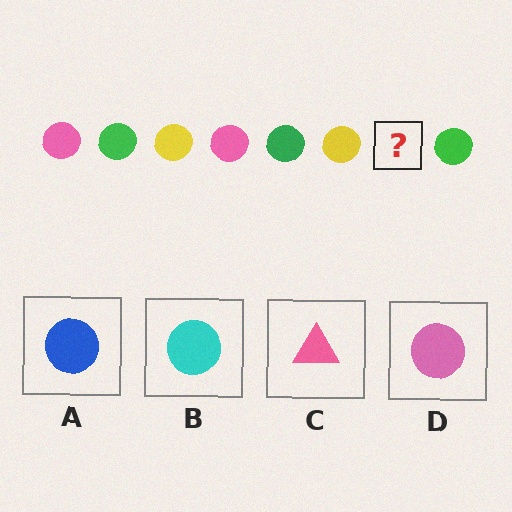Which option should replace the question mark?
Option D.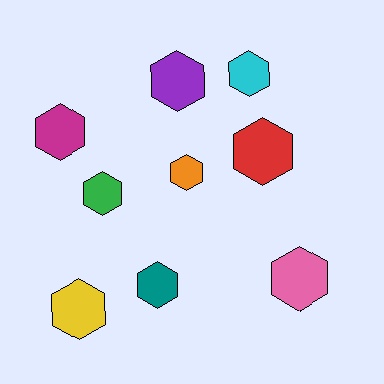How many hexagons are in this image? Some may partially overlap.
There are 9 hexagons.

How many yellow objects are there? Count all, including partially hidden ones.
There is 1 yellow object.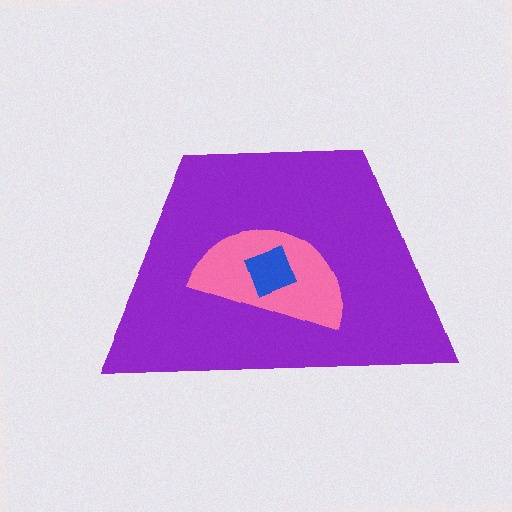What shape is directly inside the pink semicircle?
The blue square.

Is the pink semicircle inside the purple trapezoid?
Yes.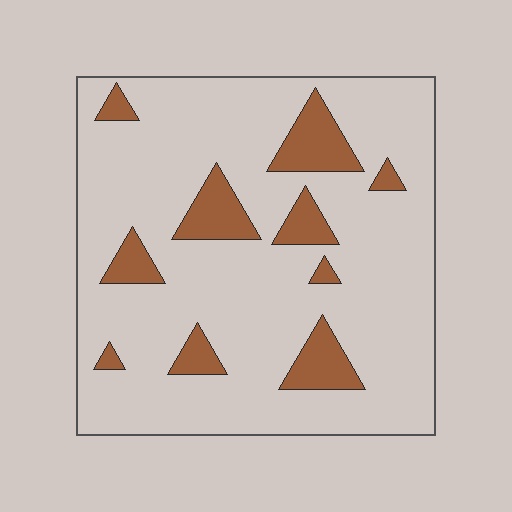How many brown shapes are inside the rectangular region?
10.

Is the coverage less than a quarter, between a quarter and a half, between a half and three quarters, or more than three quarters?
Less than a quarter.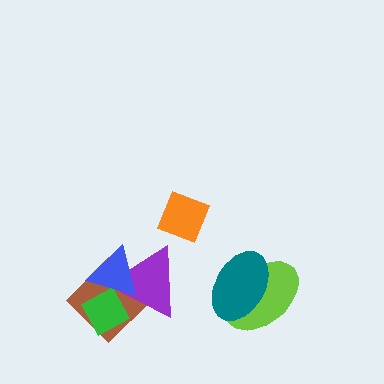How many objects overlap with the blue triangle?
3 objects overlap with the blue triangle.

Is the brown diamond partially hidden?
Yes, it is partially covered by another shape.